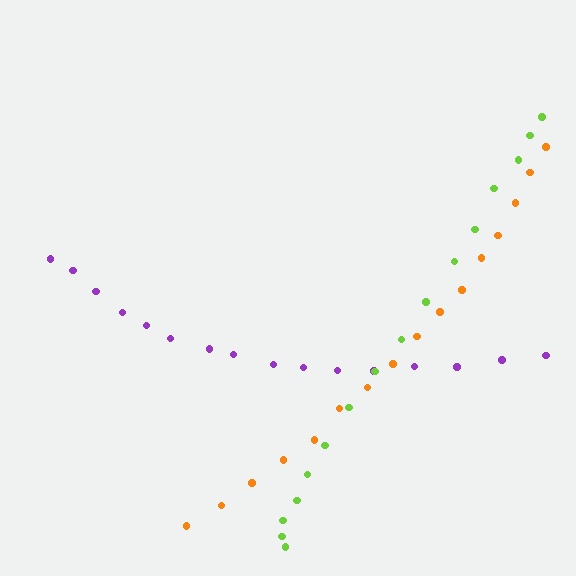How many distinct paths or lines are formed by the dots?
There are 3 distinct paths.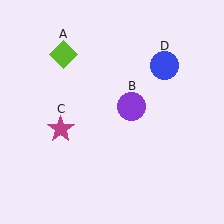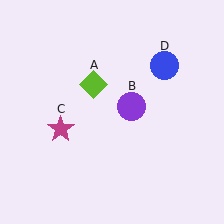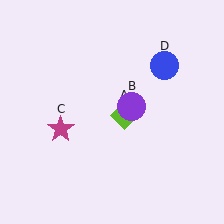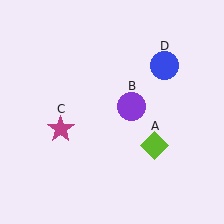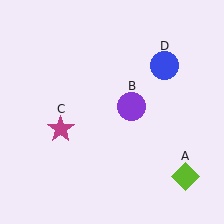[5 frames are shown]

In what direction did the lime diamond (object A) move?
The lime diamond (object A) moved down and to the right.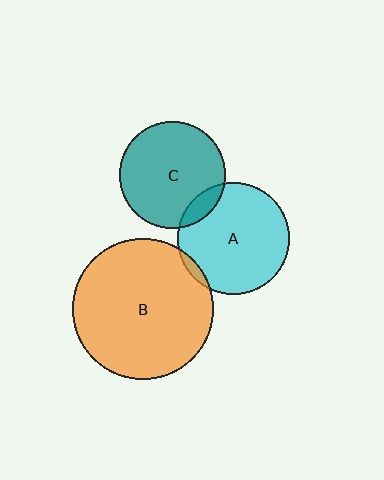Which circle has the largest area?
Circle B (orange).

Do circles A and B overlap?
Yes.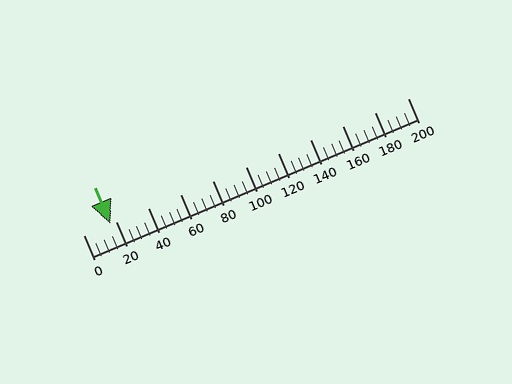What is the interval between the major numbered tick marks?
The major tick marks are spaced 20 units apart.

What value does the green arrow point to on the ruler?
The green arrow points to approximately 17.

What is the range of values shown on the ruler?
The ruler shows values from 0 to 200.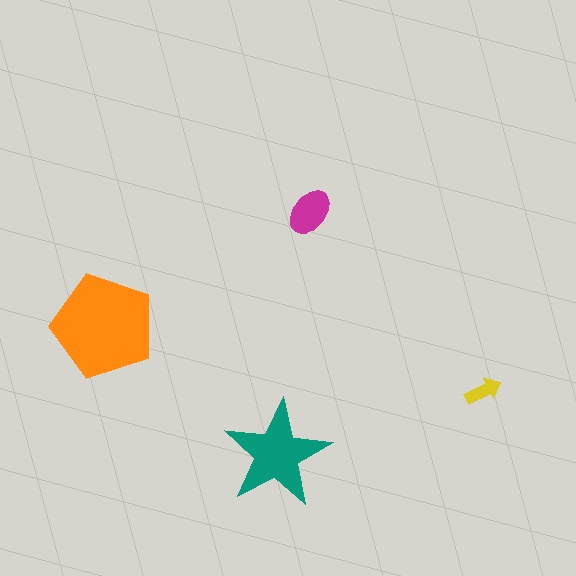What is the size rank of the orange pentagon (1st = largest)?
1st.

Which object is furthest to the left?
The orange pentagon is leftmost.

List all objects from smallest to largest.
The yellow arrow, the magenta ellipse, the teal star, the orange pentagon.